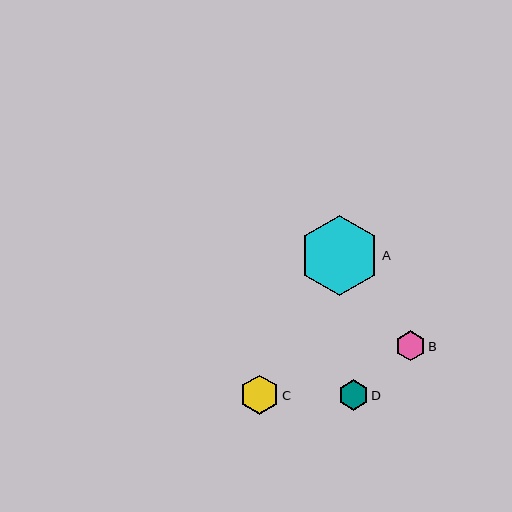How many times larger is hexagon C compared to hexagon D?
Hexagon C is approximately 1.3 times the size of hexagon D.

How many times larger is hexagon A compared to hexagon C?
Hexagon A is approximately 2.0 times the size of hexagon C.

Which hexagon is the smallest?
Hexagon B is the smallest with a size of approximately 30 pixels.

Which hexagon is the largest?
Hexagon A is the largest with a size of approximately 80 pixels.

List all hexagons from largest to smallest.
From largest to smallest: A, C, D, B.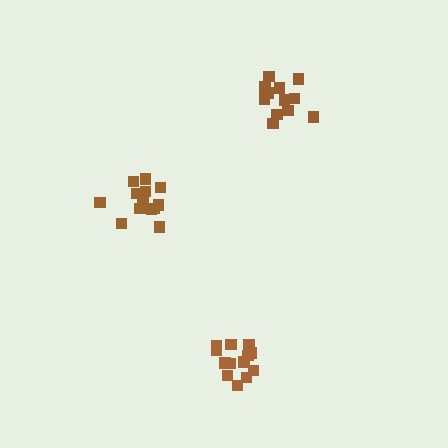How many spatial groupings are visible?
There are 3 spatial groupings.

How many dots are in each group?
Group 1: 13 dots, Group 2: 12 dots, Group 3: 14 dots (39 total).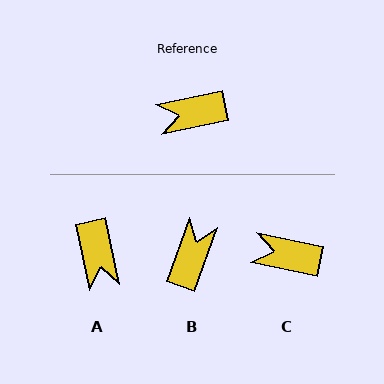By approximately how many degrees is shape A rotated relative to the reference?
Approximately 91 degrees counter-clockwise.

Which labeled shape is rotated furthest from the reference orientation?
B, about 121 degrees away.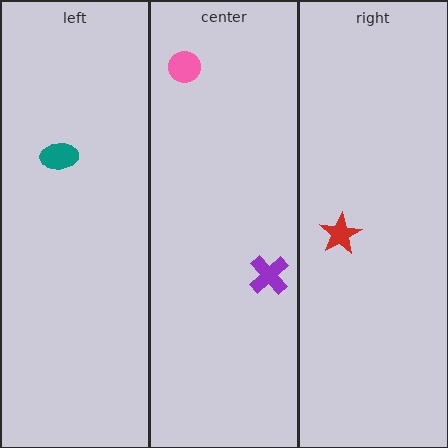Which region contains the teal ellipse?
The left region.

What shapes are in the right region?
The red star.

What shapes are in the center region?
The purple cross, the pink circle.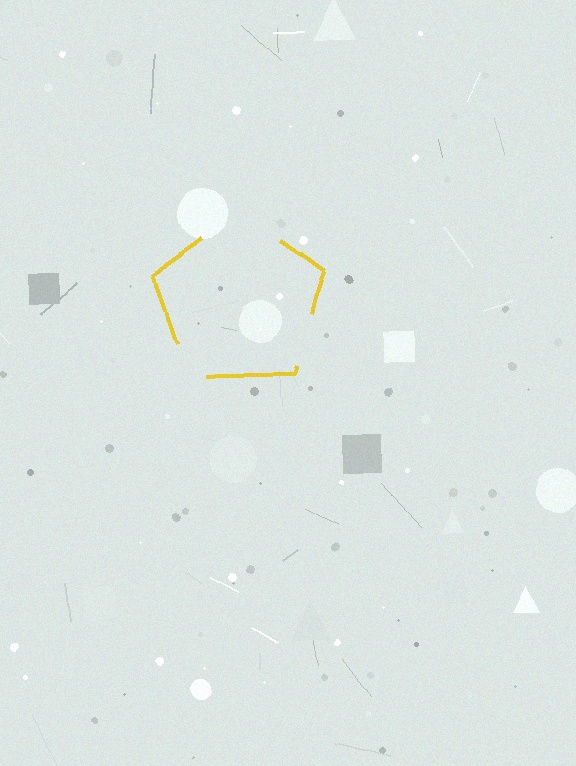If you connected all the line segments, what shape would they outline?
They would outline a pentagon.